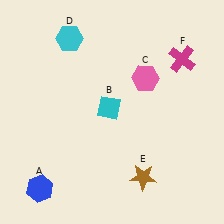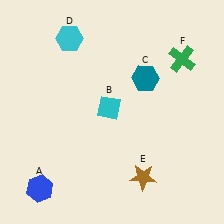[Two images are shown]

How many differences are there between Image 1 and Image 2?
There are 2 differences between the two images.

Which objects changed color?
C changed from pink to teal. F changed from magenta to green.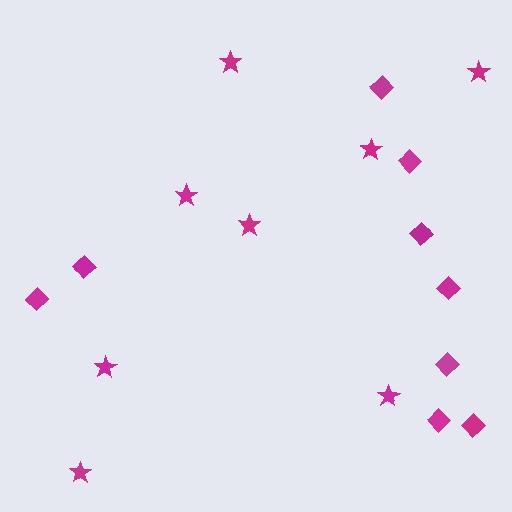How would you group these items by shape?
There are 2 groups: one group of stars (8) and one group of diamonds (9).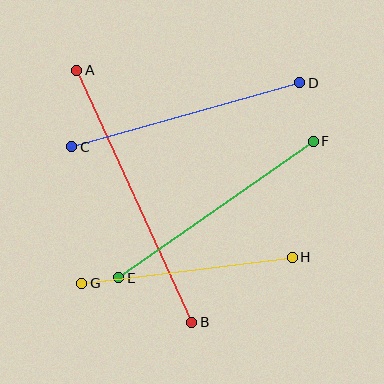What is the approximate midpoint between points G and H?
The midpoint is at approximately (187, 270) pixels.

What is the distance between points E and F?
The distance is approximately 238 pixels.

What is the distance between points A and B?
The distance is approximately 277 pixels.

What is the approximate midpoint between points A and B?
The midpoint is at approximately (134, 196) pixels.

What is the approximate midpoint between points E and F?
The midpoint is at approximately (216, 209) pixels.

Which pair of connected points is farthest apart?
Points A and B are farthest apart.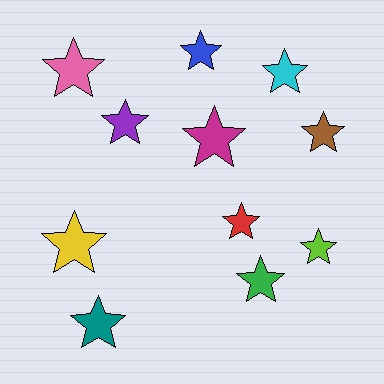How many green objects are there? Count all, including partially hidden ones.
There is 1 green object.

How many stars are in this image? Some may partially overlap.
There are 11 stars.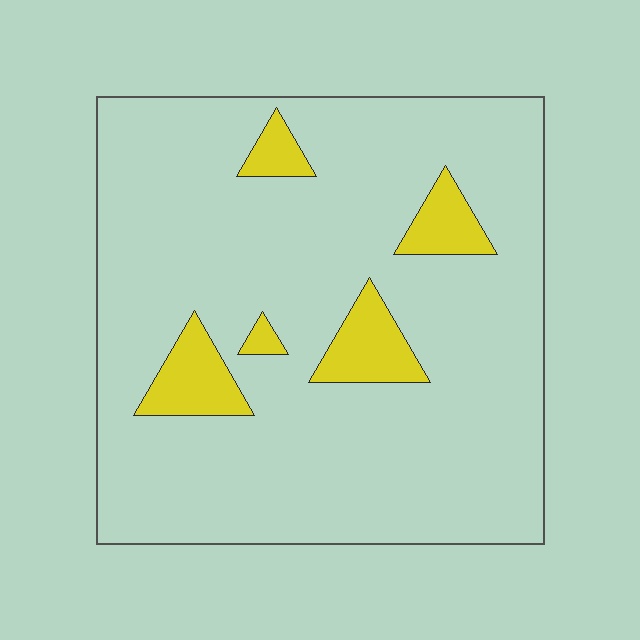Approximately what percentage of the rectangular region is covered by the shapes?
Approximately 10%.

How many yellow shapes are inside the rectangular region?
5.